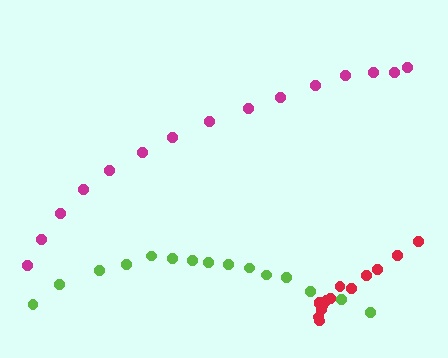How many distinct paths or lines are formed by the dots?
There are 3 distinct paths.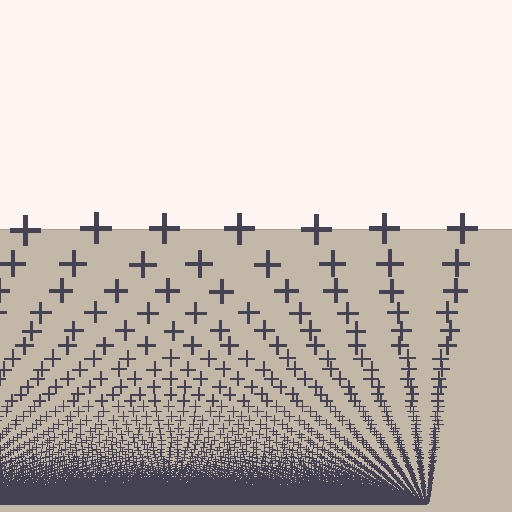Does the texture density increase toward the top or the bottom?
Density increases toward the bottom.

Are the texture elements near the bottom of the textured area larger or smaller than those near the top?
Smaller. The gradient is inverted — elements near the bottom are smaller and denser.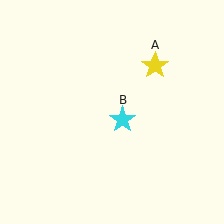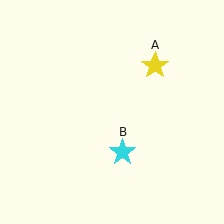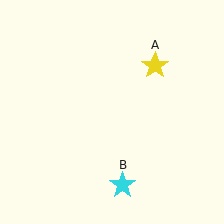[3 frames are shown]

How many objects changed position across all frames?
1 object changed position: cyan star (object B).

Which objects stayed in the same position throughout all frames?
Yellow star (object A) remained stationary.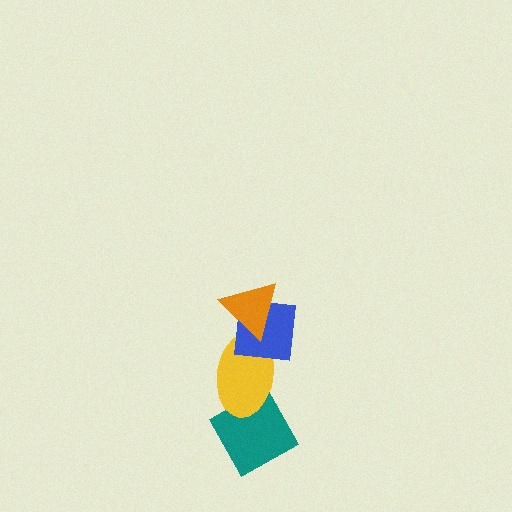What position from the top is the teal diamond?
The teal diamond is 4th from the top.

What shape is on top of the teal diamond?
The yellow ellipse is on top of the teal diamond.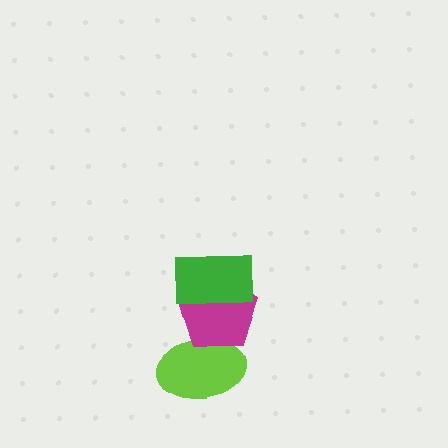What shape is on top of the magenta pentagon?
The green rectangle is on top of the magenta pentagon.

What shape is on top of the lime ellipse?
The magenta pentagon is on top of the lime ellipse.